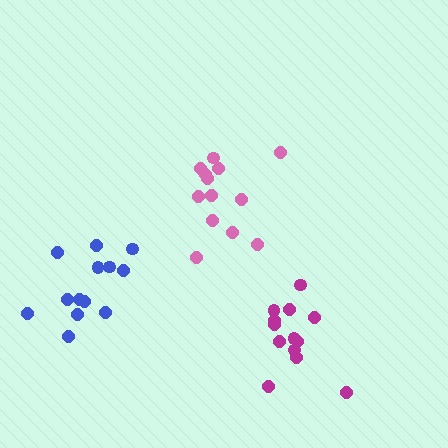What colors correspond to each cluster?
The clusters are colored: magenta, blue, pink.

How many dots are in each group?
Group 1: 13 dots, Group 2: 13 dots, Group 3: 13 dots (39 total).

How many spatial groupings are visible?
There are 3 spatial groupings.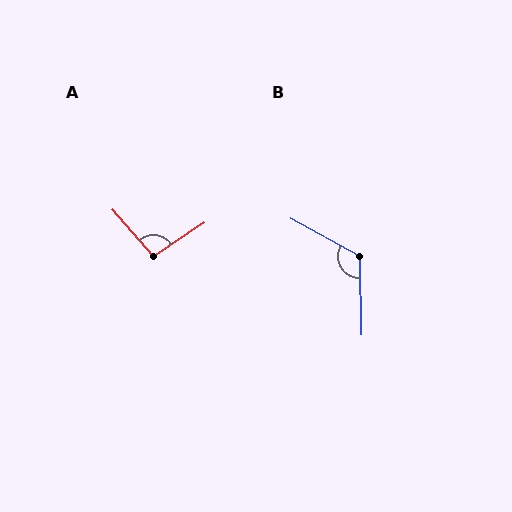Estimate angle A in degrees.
Approximately 97 degrees.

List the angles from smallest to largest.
A (97°), B (120°).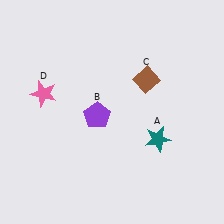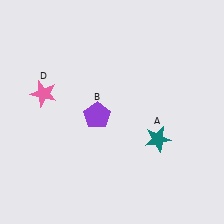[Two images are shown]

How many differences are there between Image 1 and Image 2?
There is 1 difference between the two images.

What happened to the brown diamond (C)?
The brown diamond (C) was removed in Image 2. It was in the top-right area of Image 1.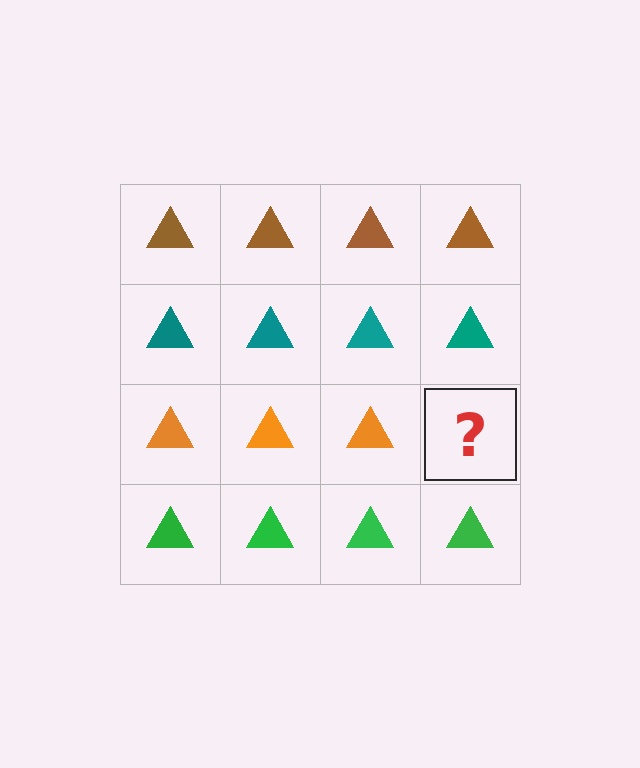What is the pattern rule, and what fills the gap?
The rule is that each row has a consistent color. The gap should be filled with an orange triangle.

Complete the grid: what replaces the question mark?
The question mark should be replaced with an orange triangle.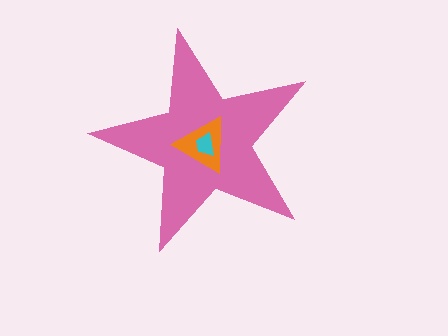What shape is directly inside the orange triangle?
The cyan trapezoid.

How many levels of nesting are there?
3.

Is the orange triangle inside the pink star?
Yes.